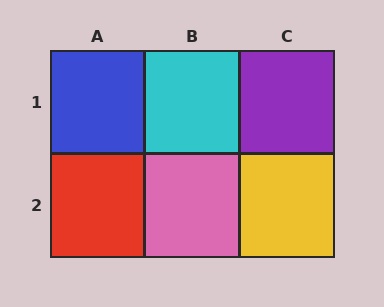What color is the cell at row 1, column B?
Cyan.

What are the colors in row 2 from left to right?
Red, pink, yellow.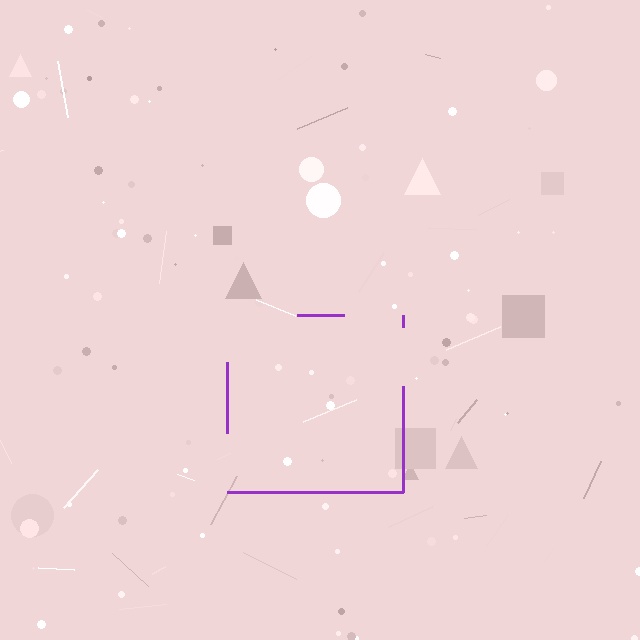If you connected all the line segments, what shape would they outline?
They would outline a square.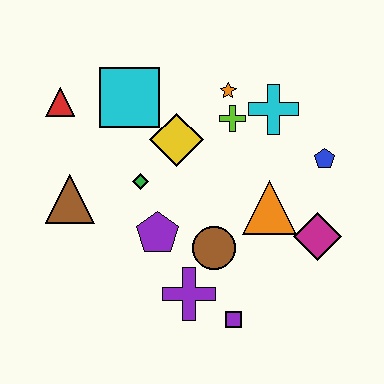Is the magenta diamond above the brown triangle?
No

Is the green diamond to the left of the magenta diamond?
Yes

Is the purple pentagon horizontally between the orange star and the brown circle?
No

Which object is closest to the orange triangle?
The magenta diamond is closest to the orange triangle.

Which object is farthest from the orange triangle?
The red triangle is farthest from the orange triangle.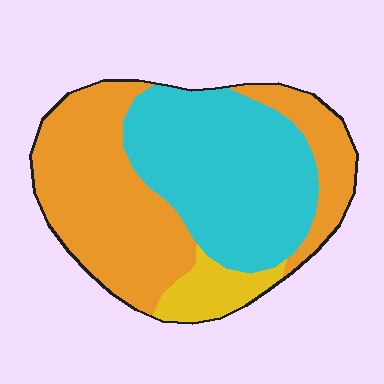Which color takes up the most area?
Orange, at roughly 50%.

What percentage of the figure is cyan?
Cyan covers roughly 45% of the figure.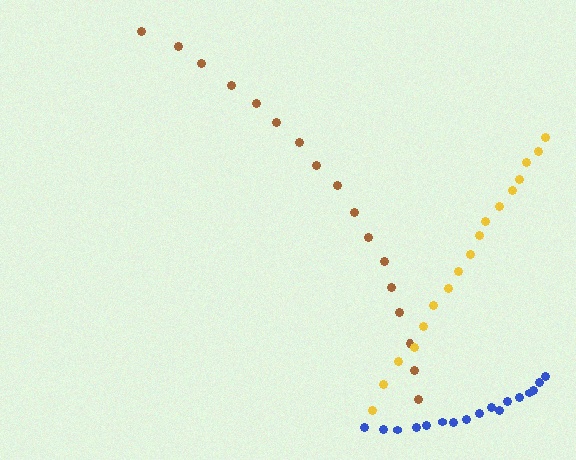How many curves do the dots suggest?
There are 3 distinct paths.